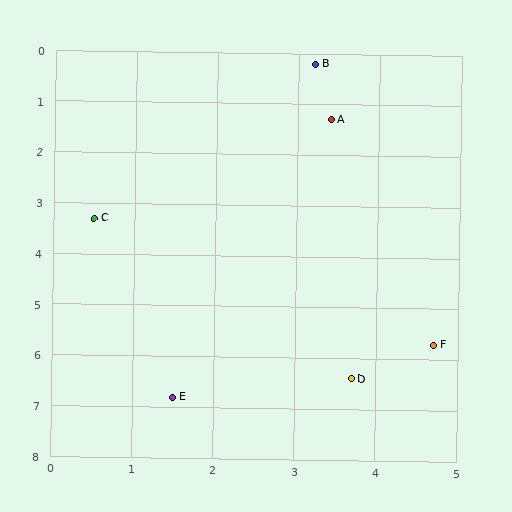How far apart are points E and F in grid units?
Points E and F are about 3.4 grid units apart.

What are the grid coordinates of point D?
Point D is at approximately (3.7, 6.4).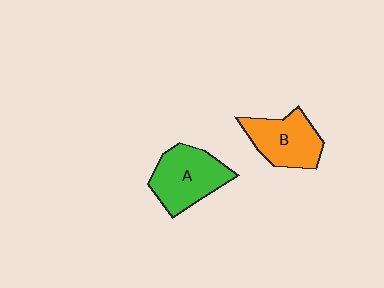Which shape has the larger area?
Shape A (green).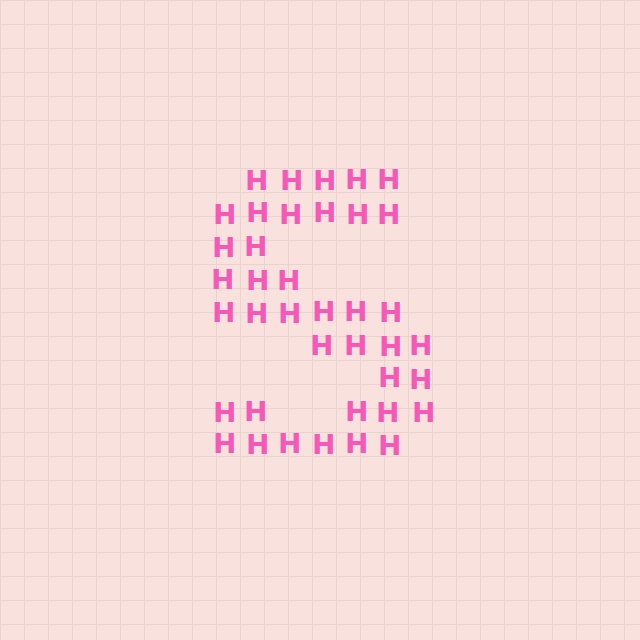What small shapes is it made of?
It is made of small letter H's.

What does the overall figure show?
The overall figure shows the letter S.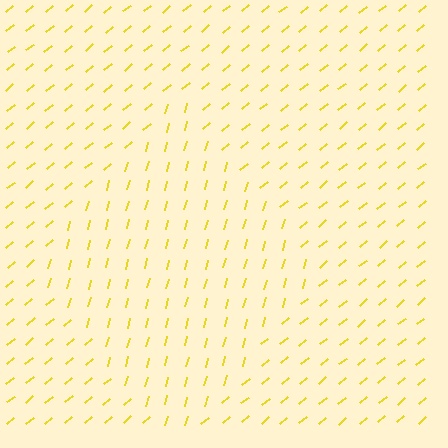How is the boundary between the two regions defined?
The boundary is defined purely by a change in line orientation (approximately 36 degrees difference). All lines are the same color and thickness.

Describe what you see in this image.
The image is filled with small yellow line segments. A diamond region in the image has lines oriented differently from the surrounding lines, creating a visible texture boundary.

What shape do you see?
I see a diamond.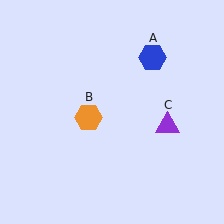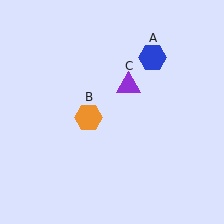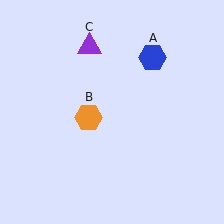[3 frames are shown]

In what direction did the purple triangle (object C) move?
The purple triangle (object C) moved up and to the left.